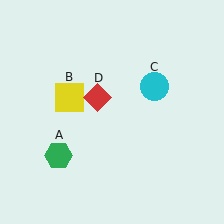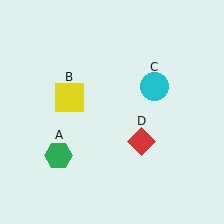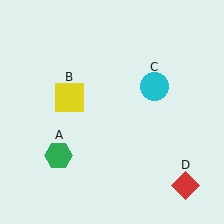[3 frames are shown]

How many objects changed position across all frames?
1 object changed position: red diamond (object D).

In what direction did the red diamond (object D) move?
The red diamond (object D) moved down and to the right.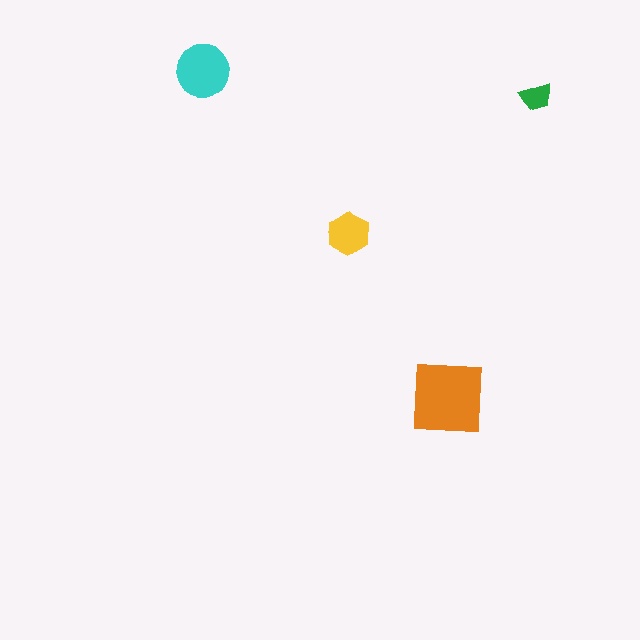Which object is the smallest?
The green trapezoid.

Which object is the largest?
The orange square.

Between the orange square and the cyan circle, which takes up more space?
The orange square.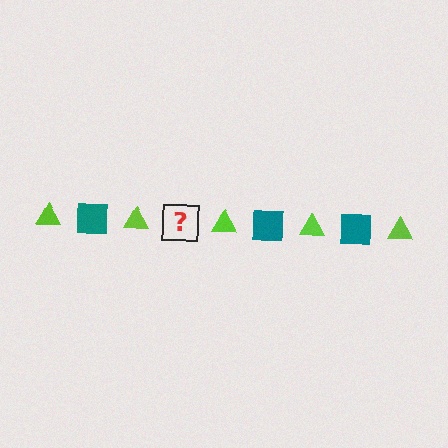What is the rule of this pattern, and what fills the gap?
The rule is that the pattern alternates between lime triangle and teal square. The gap should be filled with a teal square.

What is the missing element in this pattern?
The missing element is a teal square.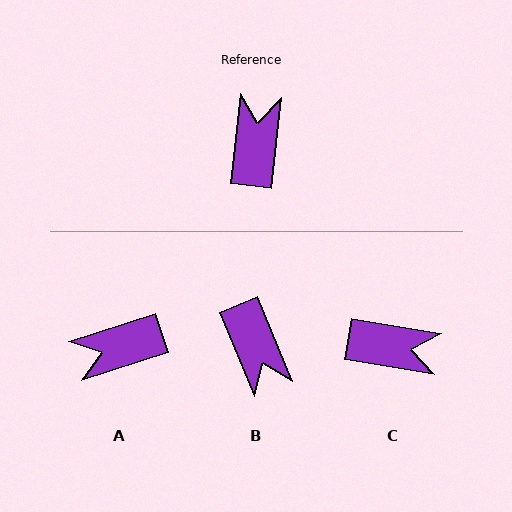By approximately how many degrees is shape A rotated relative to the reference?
Approximately 114 degrees counter-clockwise.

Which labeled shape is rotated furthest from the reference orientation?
B, about 151 degrees away.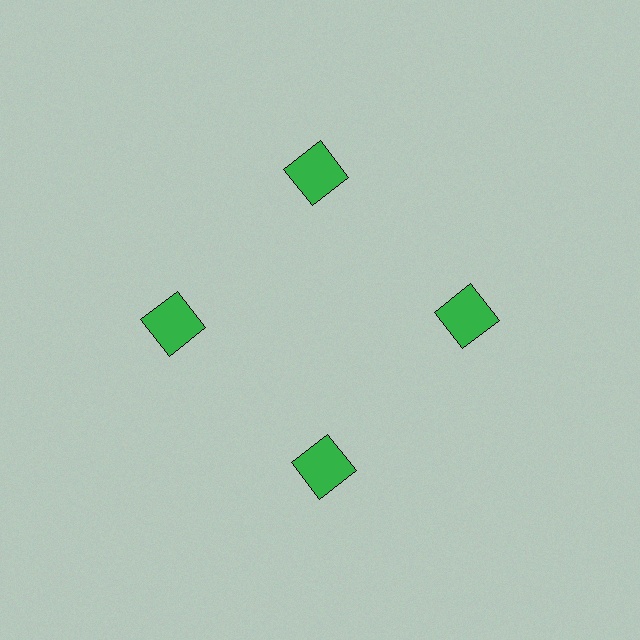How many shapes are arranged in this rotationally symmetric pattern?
There are 4 shapes, arranged in 4 groups of 1.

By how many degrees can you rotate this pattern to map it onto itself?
The pattern maps onto itself every 90 degrees of rotation.